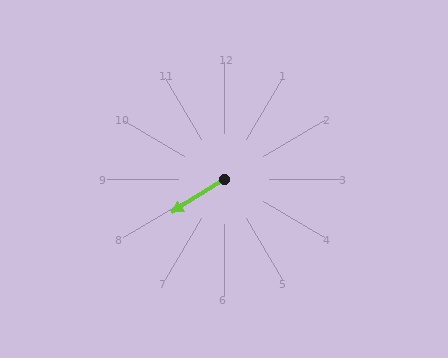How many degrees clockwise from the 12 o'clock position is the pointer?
Approximately 238 degrees.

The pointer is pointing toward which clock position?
Roughly 8 o'clock.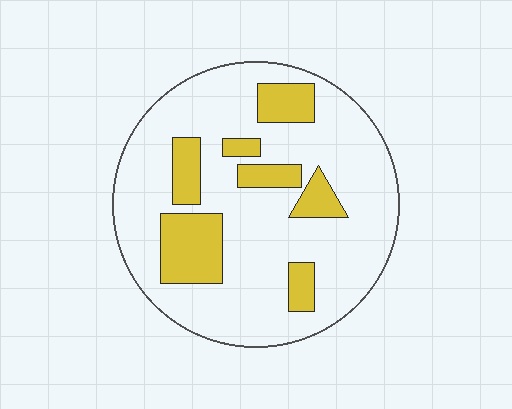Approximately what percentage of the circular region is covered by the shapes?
Approximately 20%.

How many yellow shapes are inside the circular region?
7.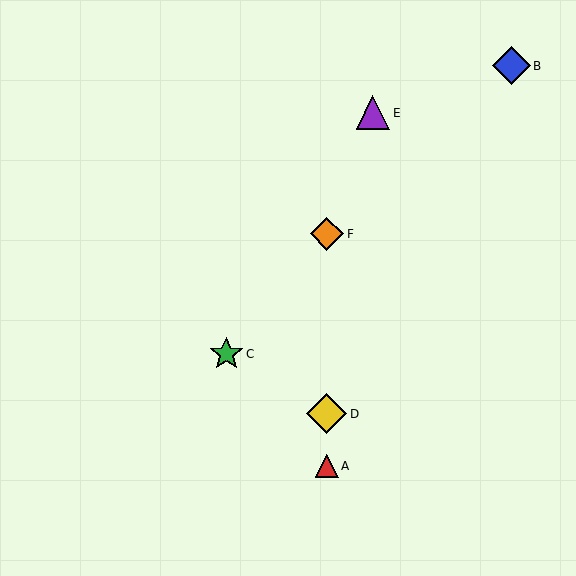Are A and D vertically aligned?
Yes, both are at x≈327.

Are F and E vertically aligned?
No, F is at x≈327 and E is at x≈373.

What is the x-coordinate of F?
Object F is at x≈327.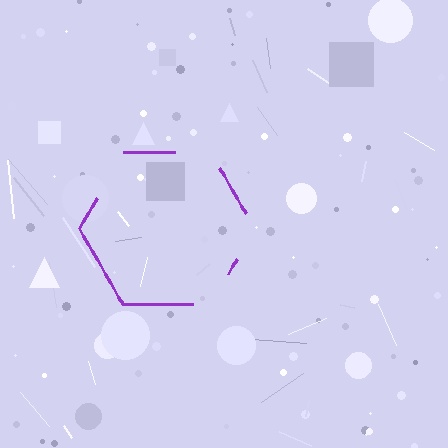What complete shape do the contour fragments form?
The contour fragments form a hexagon.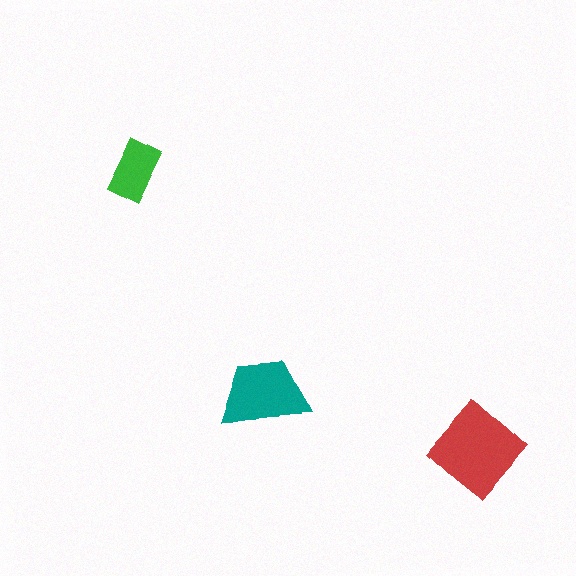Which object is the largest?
The red diamond.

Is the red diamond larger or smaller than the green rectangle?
Larger.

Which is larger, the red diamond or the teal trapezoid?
The red diamond.